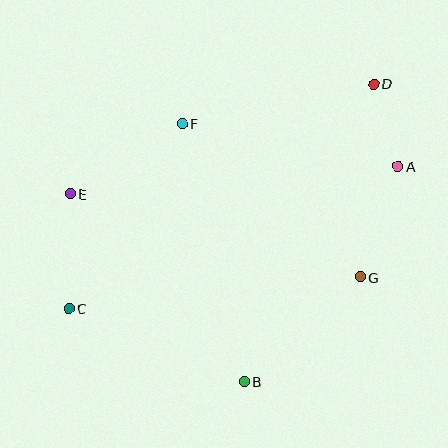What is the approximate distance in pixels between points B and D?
The distance between B and D is approximately 325 pixels.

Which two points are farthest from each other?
Points C and D are farthest from each other.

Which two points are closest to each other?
Points A and D are closest to each other.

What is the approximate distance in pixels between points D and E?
The distance between D and E is approximately 323 pixels.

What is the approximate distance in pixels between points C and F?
The distance between C and F is approximately 217 pixels.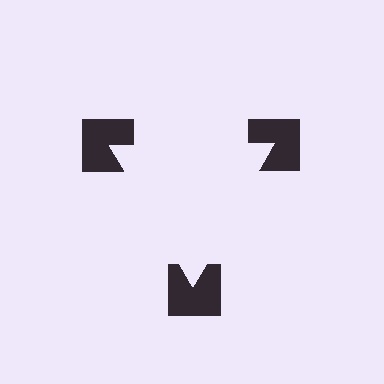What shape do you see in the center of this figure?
An illusory triangle — its edges are inferred from the aligned wedge cuts in the notched squares, not physically drawn.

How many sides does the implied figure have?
3 sides.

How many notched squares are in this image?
There are 3 — one at each vertex of the illusory triangle.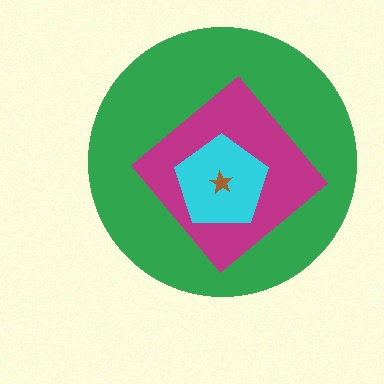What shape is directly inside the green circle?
The magenta diamond.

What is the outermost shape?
The green circle.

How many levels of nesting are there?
4.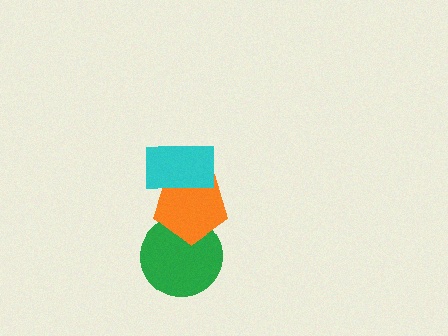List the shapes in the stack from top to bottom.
From top to bottom: the cyan rectangle, the orange pentagon, the green circle.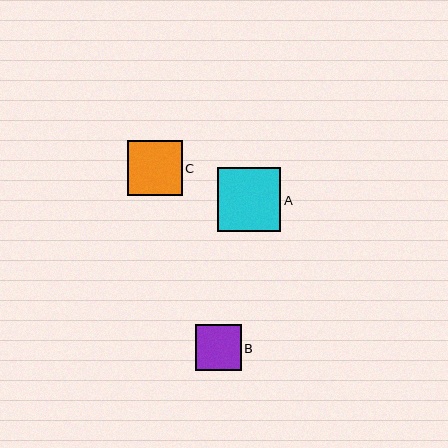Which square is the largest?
Square A is the largest with a size of approximately 64 pixels.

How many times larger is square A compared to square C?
Square A is approximately 1.2 times the size of square C.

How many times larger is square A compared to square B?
Square A is approximately 1.4 times the size of square B.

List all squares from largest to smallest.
From largest to smallest: A, C, B.